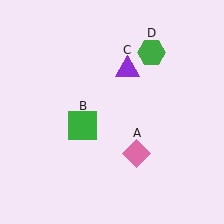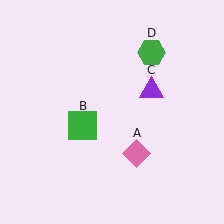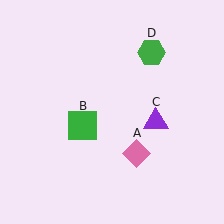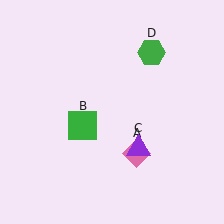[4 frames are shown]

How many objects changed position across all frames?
1 object changed position: purple triangle (object C).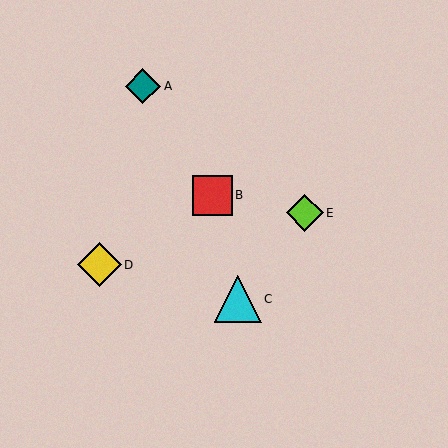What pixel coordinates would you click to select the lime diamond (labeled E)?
Click at (305, 213) to select the lime diamond E.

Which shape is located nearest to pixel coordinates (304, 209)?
The lime diamond (labeled E) at (305, 213) is nearest to that location.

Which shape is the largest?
The cyan triangle (labeled C) is the largest.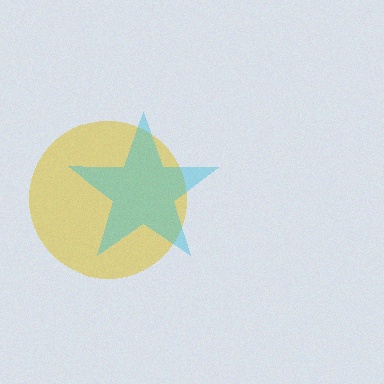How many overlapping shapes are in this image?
There are 2 overlapping shapes in the image.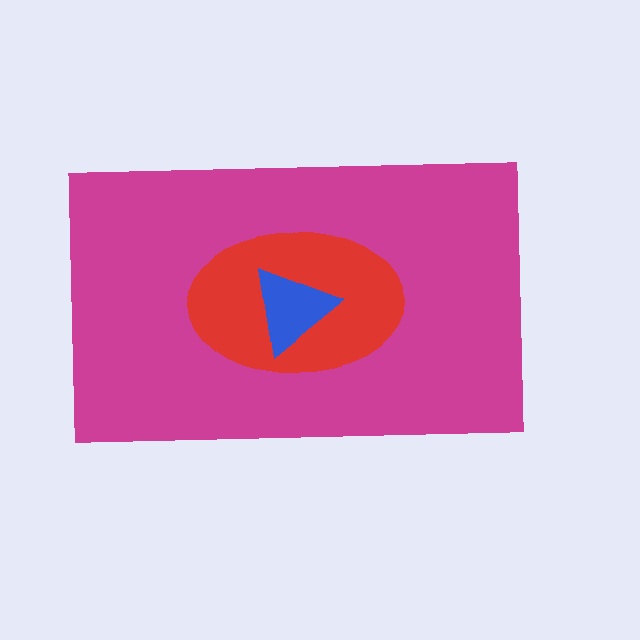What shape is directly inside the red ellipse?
The blue triangle.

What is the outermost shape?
The magenta rectangle.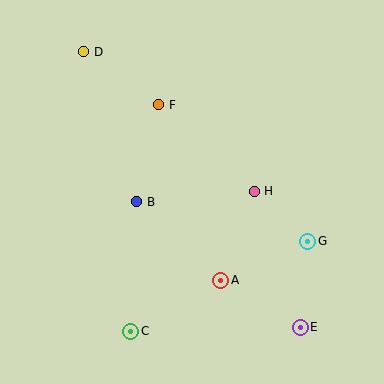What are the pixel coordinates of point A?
Point A is at (221, 280).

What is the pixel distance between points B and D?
The distance between B and D is 159 pixels.